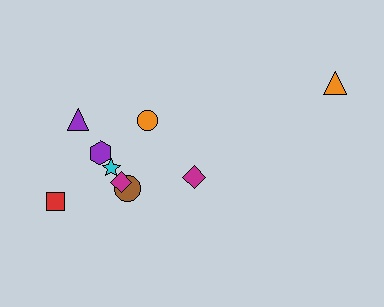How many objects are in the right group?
There are 3 objects.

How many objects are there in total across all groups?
There are 9 objects.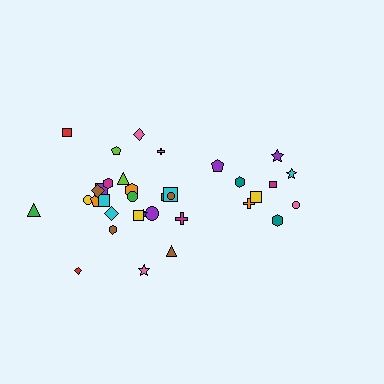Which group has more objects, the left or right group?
The left group.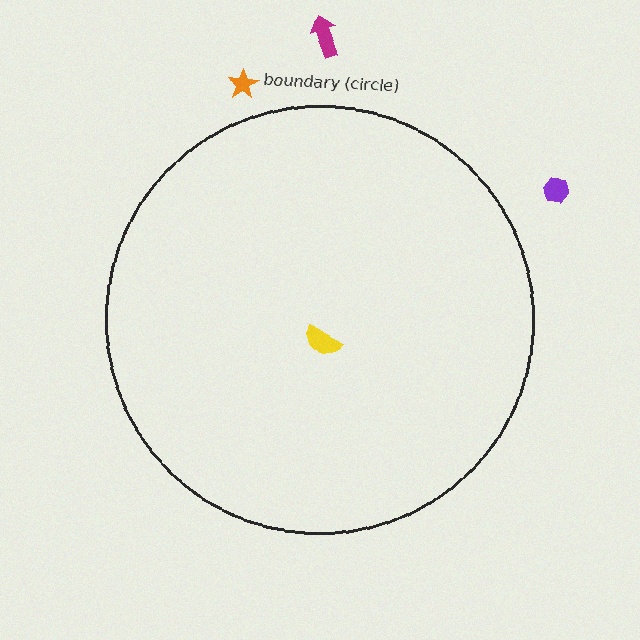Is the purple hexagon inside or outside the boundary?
Outside.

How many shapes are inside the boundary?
1 inside, 3 outside.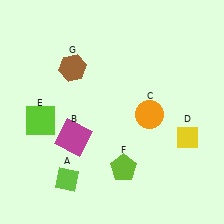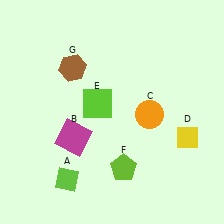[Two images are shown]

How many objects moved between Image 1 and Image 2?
1 object moved between the two images.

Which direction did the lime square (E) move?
The lime square (E) moved right.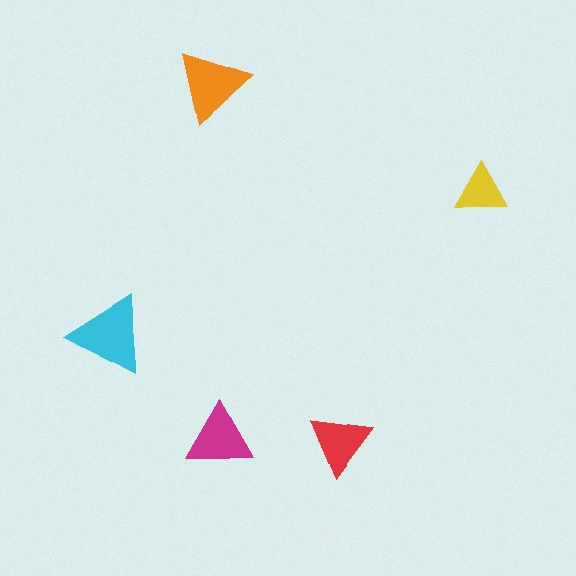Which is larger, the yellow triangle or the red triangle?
The red one.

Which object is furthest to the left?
The cyan triangle is leftmost.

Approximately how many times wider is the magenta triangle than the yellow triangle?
About 1.5 times wider.